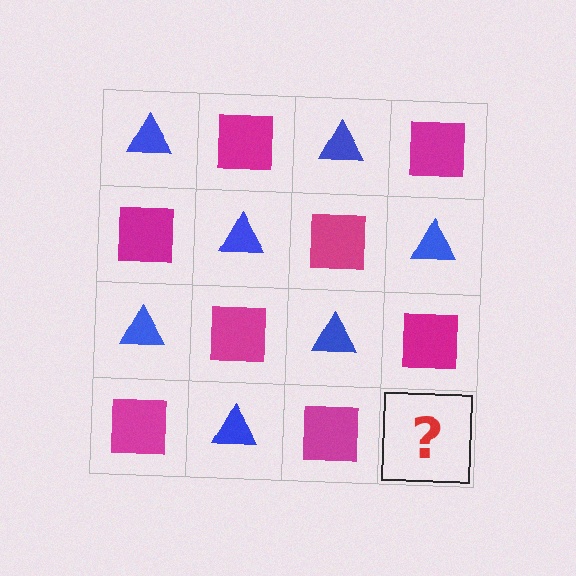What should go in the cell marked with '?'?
The missing cell should contain a blue triangle.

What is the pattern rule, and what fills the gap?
The rule is that it alternates blue triangle and magenta square in a checkerboard pattern. The gap should be filled with a blue triangle.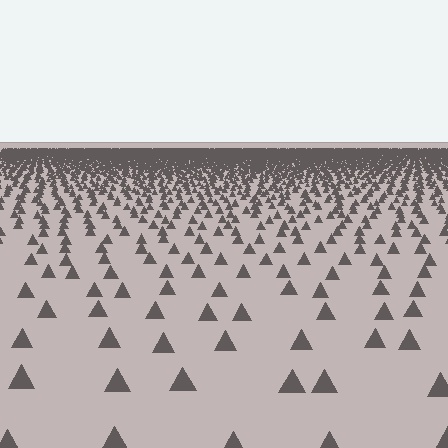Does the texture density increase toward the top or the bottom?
Density increases toward the top.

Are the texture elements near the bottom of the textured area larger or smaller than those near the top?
Larger. Near the bottom, elements are closer to the viewer and appear at a bigger on-screen size.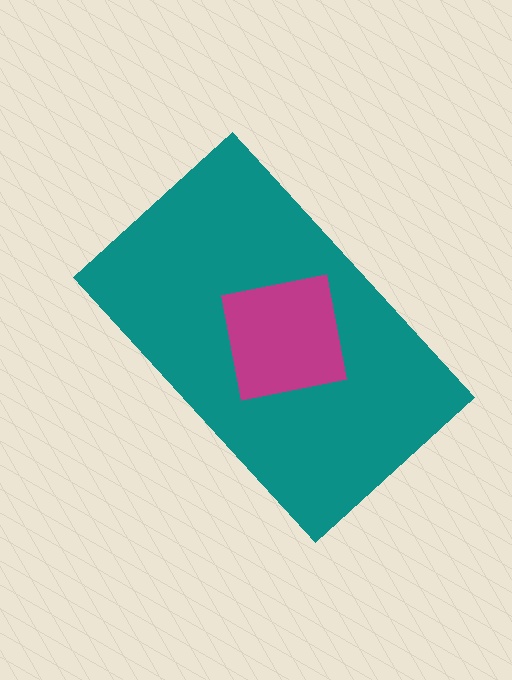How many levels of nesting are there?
2.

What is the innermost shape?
The magenta square.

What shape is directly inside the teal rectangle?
The magenta square.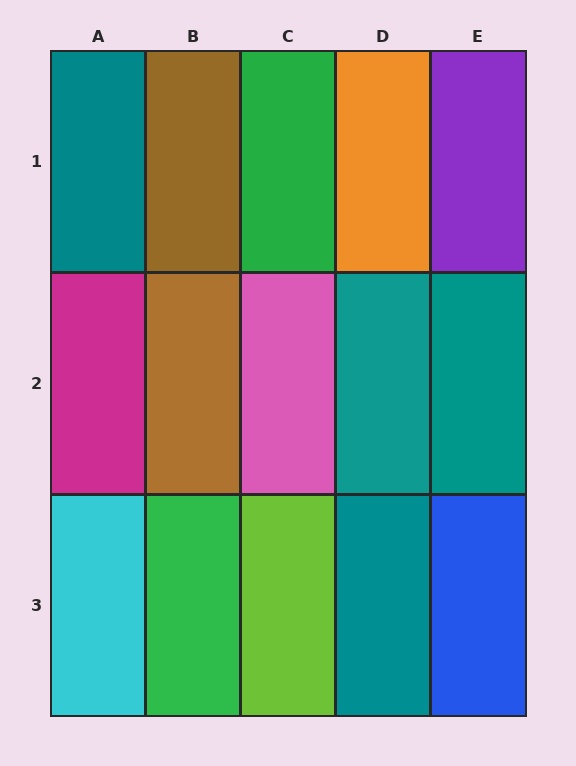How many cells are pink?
1 cell is pink.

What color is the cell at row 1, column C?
Green.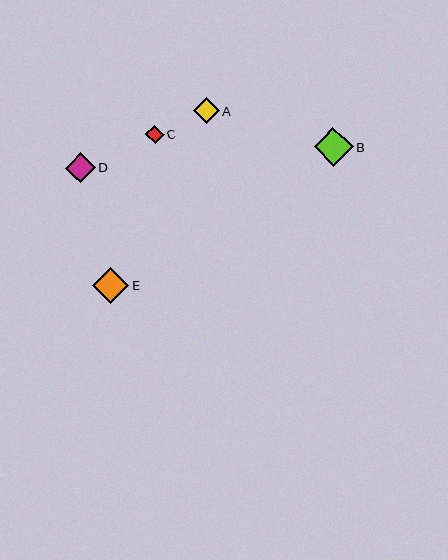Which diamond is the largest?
Diamond B is the largest with a size of approximately 39 pixels.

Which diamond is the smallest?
Diamond C is the smallest with a size of approximately 19 pixels.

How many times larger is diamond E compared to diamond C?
Diamond E is approximately 1.9 times the size of diamond C.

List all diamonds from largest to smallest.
From largest to smallest: B, E, D, A, C.